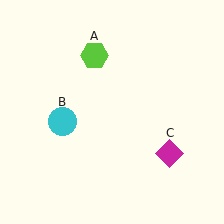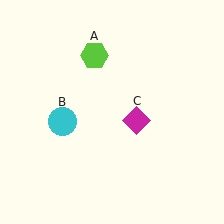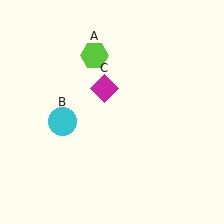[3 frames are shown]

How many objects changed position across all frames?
1 object changed position: magenta diamond (object C).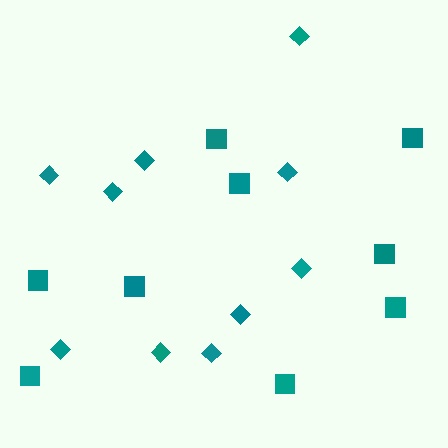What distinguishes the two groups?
There are 2 groups: one group of squares (9) and one group of diamonds (10).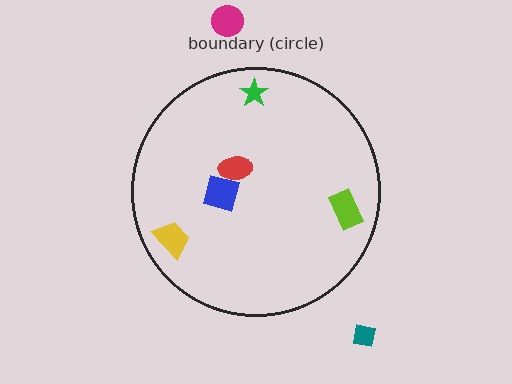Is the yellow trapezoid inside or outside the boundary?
Inside.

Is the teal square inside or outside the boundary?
Outside.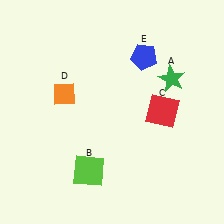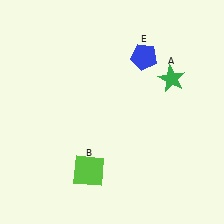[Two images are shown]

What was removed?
The orange diamond (D), the red square (C) were removed in Image 2.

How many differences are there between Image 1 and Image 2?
There are 2 differences between the two images.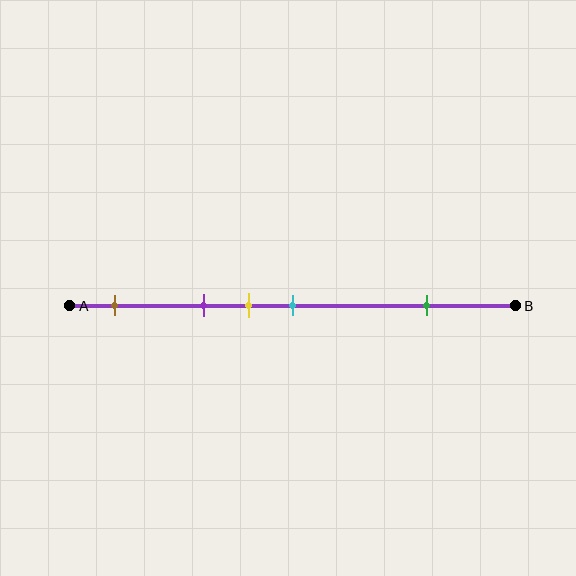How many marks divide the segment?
There are 5 marks dividing the segment.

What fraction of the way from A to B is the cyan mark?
The cyan mark is approximately 50% (0.5) of the way from A to B.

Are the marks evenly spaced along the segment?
No, the marks are not evenly spaced.